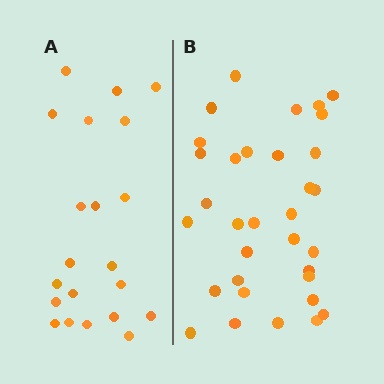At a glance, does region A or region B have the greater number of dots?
Region B (the right region) has more dots.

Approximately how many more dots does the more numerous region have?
Region B has roughly 12 or so more dots than region A.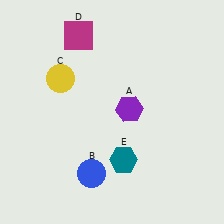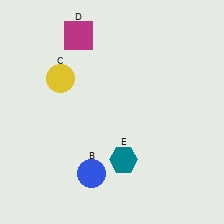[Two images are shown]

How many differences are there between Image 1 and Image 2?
There is 1 difference between the two images.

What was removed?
The purple hexagon (A) was removed in Image 2.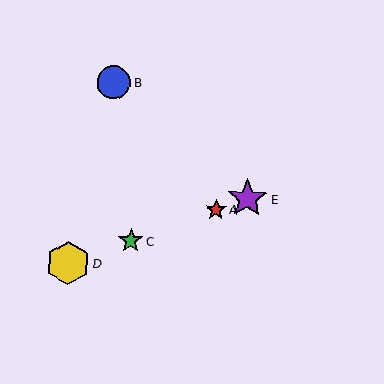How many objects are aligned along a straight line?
4 objects (A, C, D, E) are aligned along a straight line.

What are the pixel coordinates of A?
Object A is at (216, 210).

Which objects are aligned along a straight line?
Objects A, C, D, E are aligned along a straight line.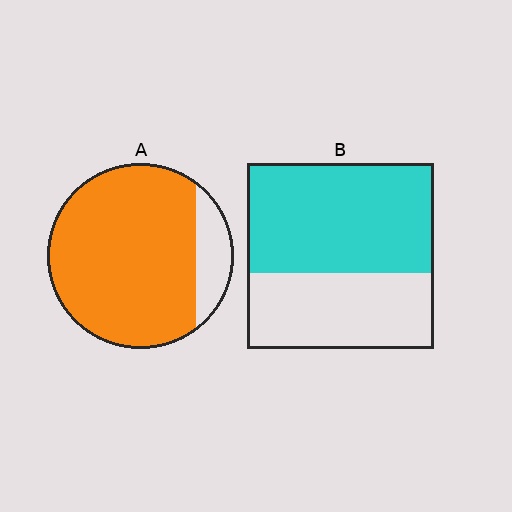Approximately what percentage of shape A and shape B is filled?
A is approximately 85% and B is approximately 60%.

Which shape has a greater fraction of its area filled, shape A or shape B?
Shape A.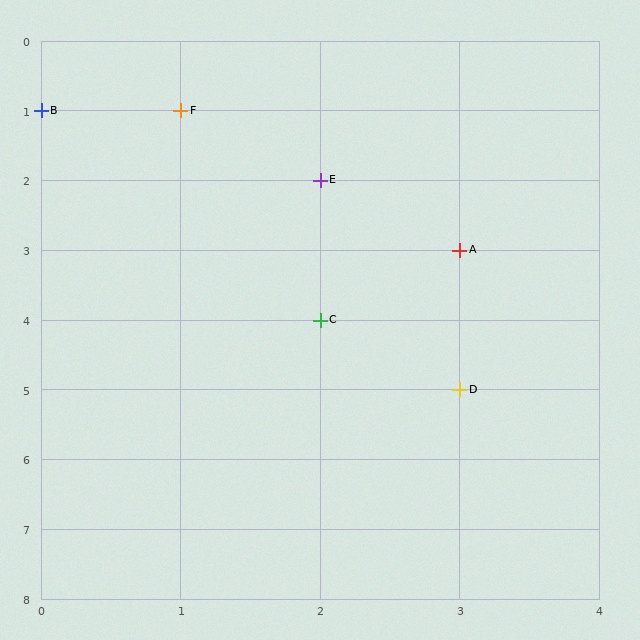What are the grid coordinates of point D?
Point D is at grid coordinates (3, 5).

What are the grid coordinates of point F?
Point F is at grid coordinates (1, 1).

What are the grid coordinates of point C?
Point C is at grid coordinates (2, 4).